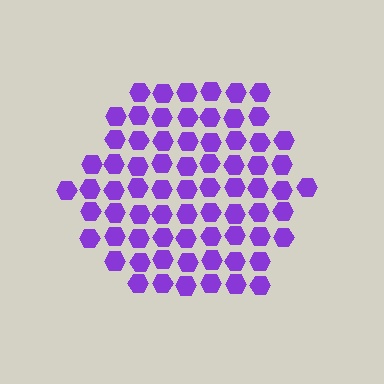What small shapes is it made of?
It is made of small hexagons.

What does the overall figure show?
The overall figure shows a hexagon.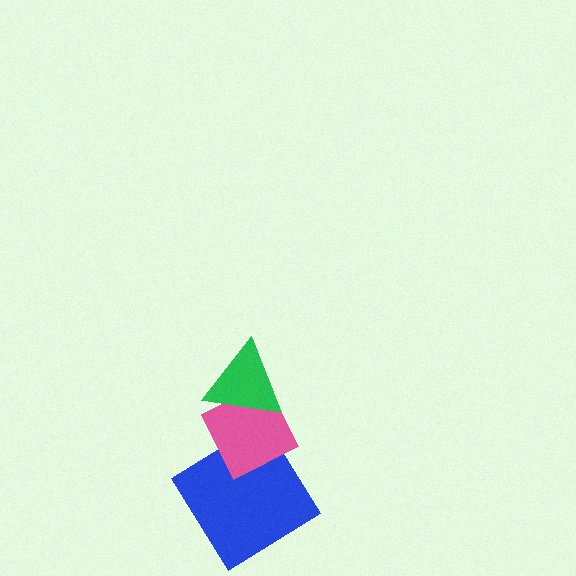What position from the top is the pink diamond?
The pink diamond is 2nd from the top.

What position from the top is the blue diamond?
The blue diamond is 3rd from the top.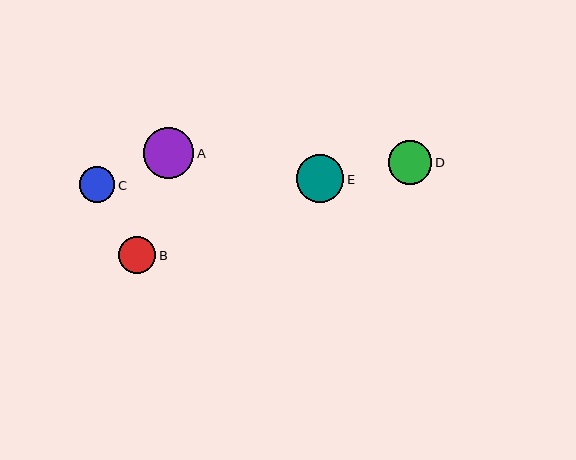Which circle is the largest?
Circle A is the largest with a size of approximately 51 pixels.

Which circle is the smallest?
Circle C is the smallest with a size of approximately 35 pixels.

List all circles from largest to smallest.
From largest to smallest: A, E, D, B, C.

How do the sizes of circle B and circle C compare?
Circle B and circle C are approximately the same size.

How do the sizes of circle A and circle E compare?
Circle A and circle E are approximately the same size.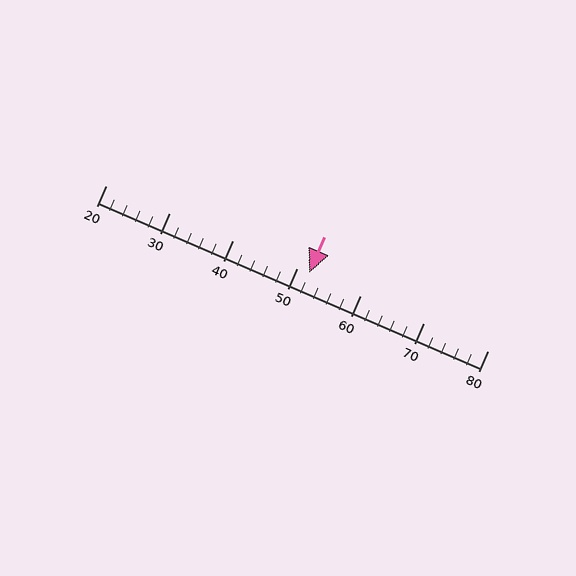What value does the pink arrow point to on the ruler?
The pink arrow points to approximately 52.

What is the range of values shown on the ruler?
The ruler shows values from 20 to 80.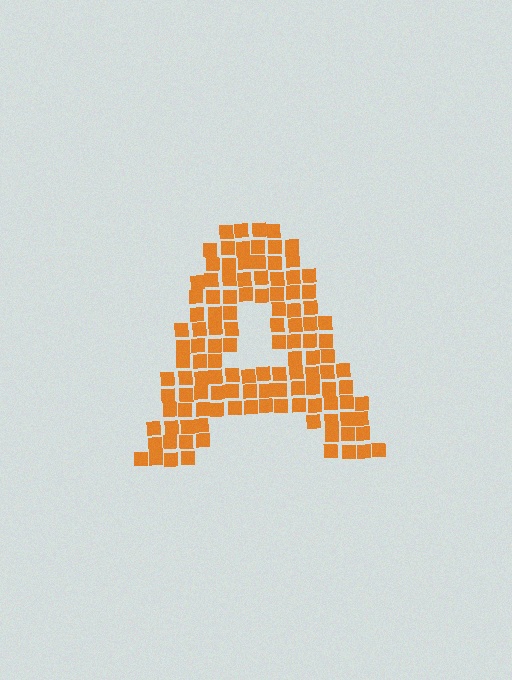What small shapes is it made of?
It is made of small squares.